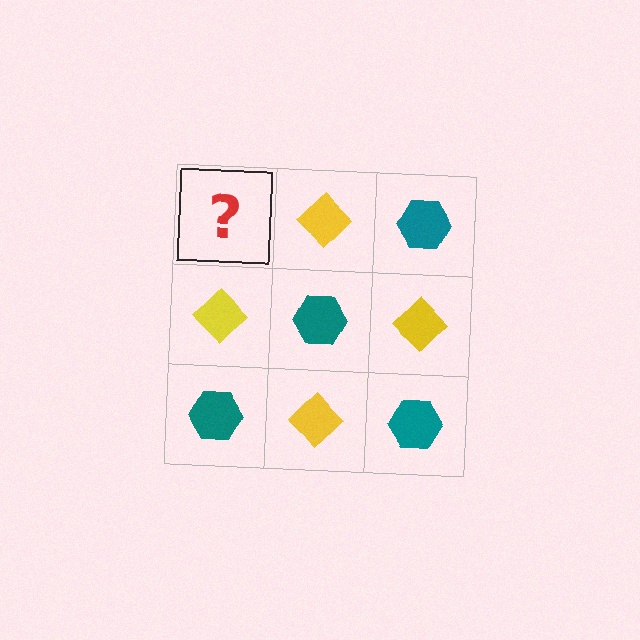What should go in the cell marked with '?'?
The missing cell should contain a teal hexagon.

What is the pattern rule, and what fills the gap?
The rule is that it alternates teal hexagon and yellow diamond in a checkerboard pattern. The gap should be filled with a teal hexagon.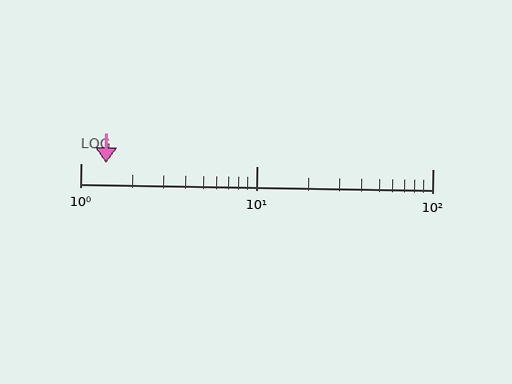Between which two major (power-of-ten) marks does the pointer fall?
The pointer is between 1 and 10.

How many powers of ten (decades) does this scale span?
The scale spans 2 decades, from 1 to 100.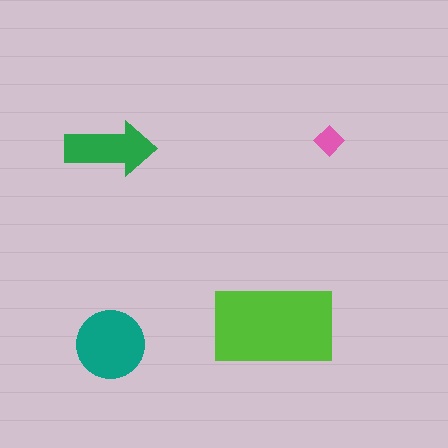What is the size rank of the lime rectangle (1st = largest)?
1st.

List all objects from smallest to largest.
The pink diamond, the green arrow, the teal circle, the lime rectangle.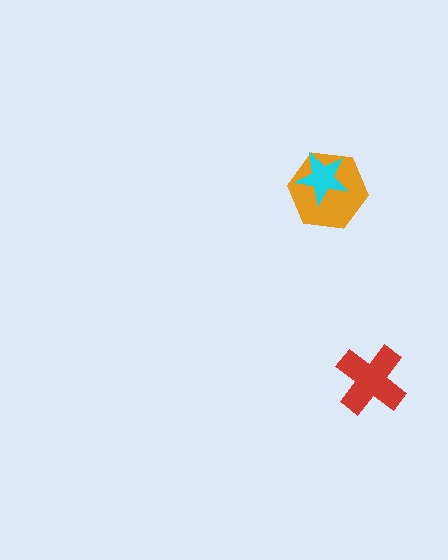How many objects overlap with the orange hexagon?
1 object overlaps with the orange hexagon.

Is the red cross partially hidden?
No, no other shape covers it.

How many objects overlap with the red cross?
0 objects overlap with the red cross.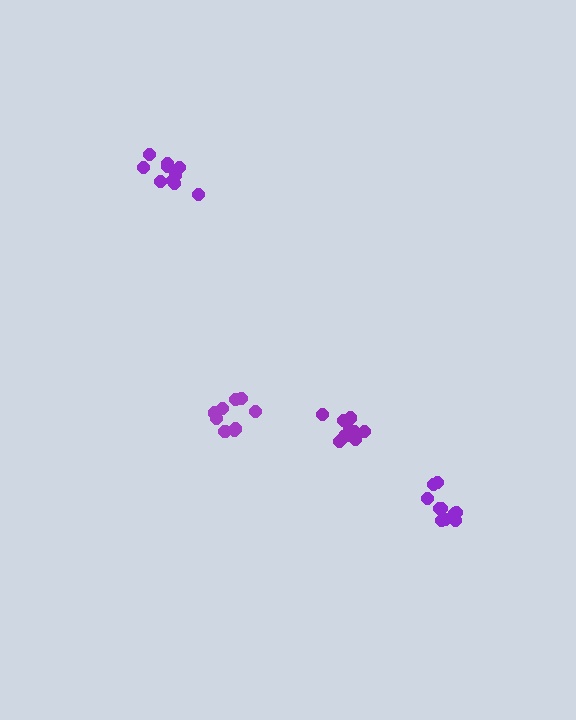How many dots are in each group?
Group 1: 11 dots, Group 2: 10 dots, Group 3: 9 dots, Group 4: 11 dots (41 total).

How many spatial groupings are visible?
There are 4 spatial groupings.